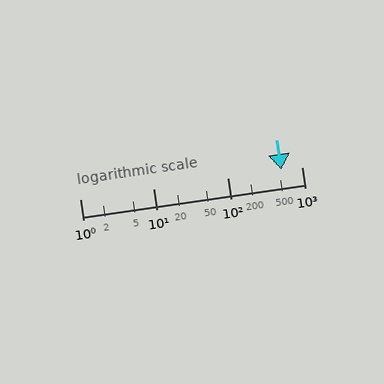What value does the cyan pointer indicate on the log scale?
The pointer indicates approximately 530.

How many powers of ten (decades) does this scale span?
The scale spans 3 decades, from 1 to 1000.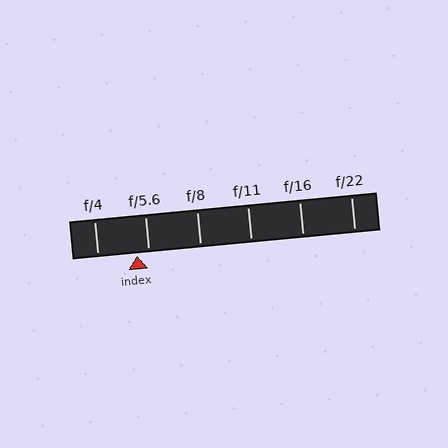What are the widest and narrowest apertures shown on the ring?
The widest aperture shown is f/4 and the narrowest is f/22.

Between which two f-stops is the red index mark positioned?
The index mark is between f/4 and f/5.6.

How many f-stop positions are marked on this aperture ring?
There are 6 f-stop positions marked.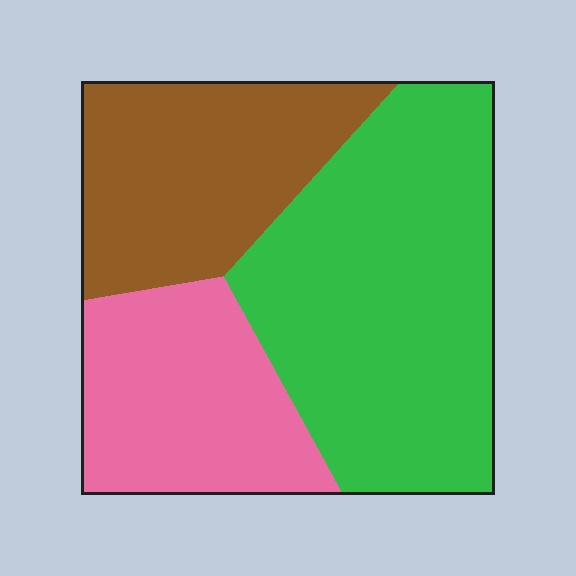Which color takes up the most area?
Green, at roughly 50%.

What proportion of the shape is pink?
Pink covers around 25% of the shape.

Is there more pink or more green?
Green.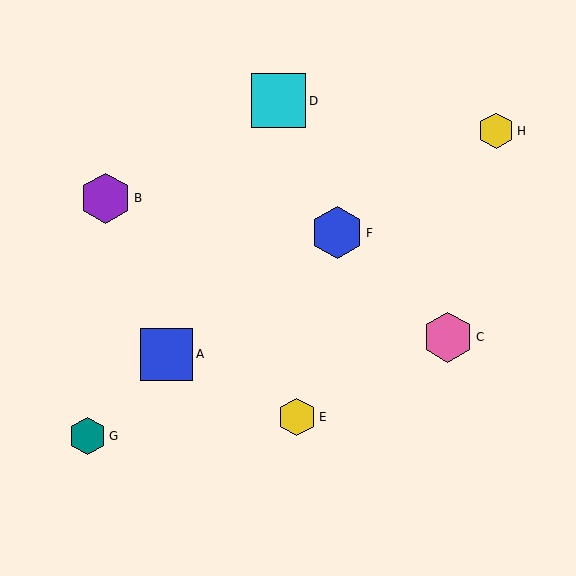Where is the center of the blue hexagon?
The center of the blue hexagon is at (337, 233).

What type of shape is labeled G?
Shape G is a teal hexagon.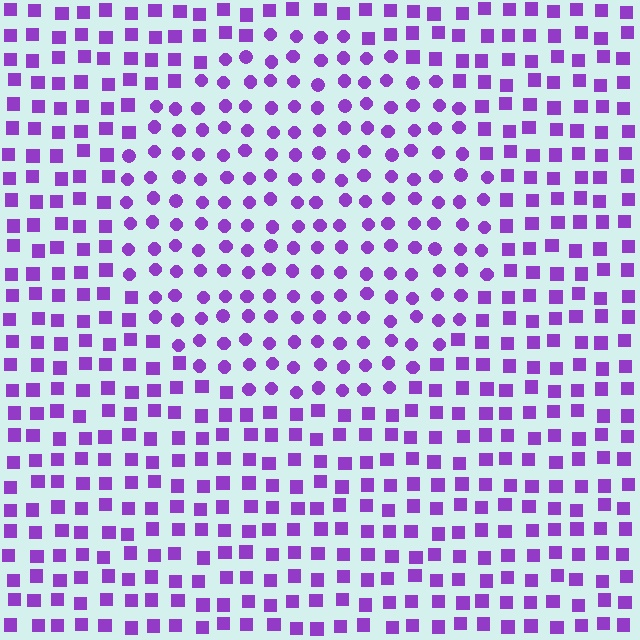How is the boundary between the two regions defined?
The boundary is defined by a change in element shape: circles inside vs. squares outside. All elements share the same color and spacing.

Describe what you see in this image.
The image is filled with small purple elements arranged in a uniform grid. A circle-shaped region contains circles, while the surrounding area contains squares. The boundary is defined purely by the change in element shape.